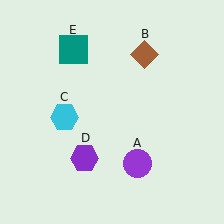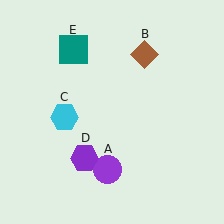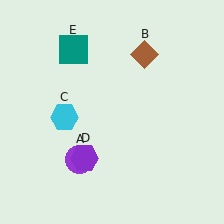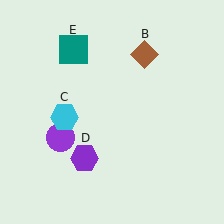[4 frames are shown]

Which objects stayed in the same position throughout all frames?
Brown diamond (object B) and cyan hexagon (object C) and purple hexagon (object D) and teal square (object E) remained stationary.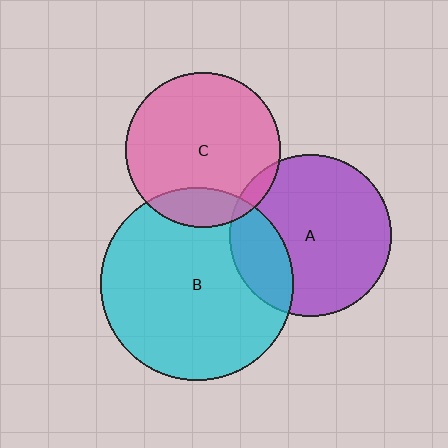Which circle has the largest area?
Circle B (cyan).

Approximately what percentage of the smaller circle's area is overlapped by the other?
Approximately 5%.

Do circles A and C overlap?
Yes.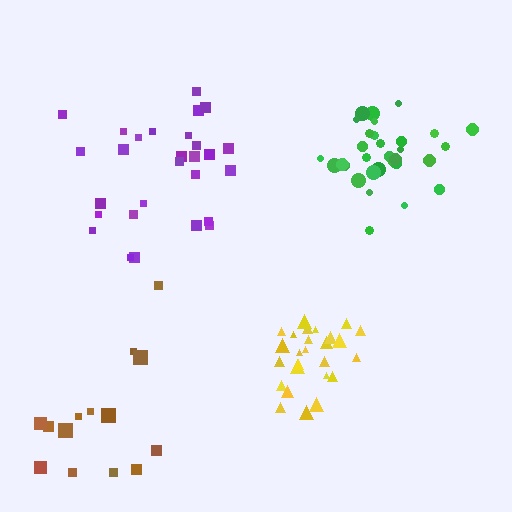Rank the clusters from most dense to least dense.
yellow, green, purple, brown.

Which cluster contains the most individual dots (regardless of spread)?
Green (32).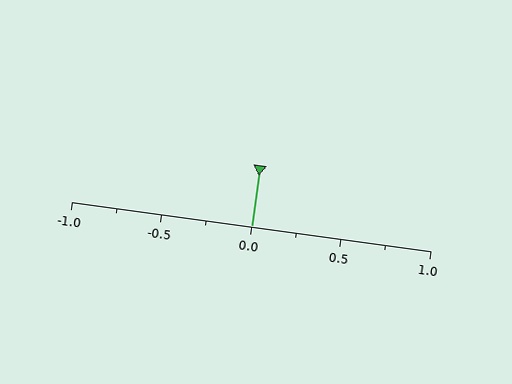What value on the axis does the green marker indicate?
The marker indicates approximately 0.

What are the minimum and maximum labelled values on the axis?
The axis runs from -1.0 to 1.0.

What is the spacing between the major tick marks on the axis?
The major ticks are spaced 0.5 apart.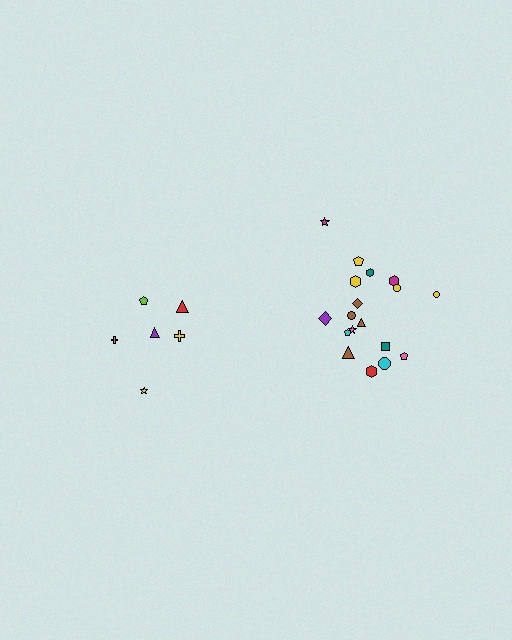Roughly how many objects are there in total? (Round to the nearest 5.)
Roughly 25 objects in total.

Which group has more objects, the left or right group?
The right group.